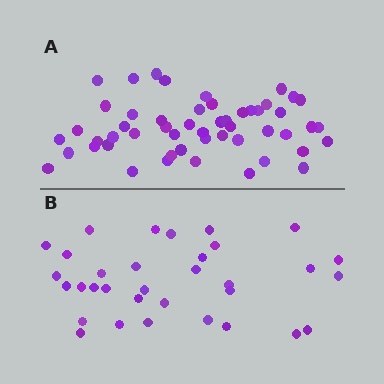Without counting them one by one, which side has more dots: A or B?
Region A (the top region) has more dots.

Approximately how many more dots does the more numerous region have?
Region A has approximately 20 more dots than region B.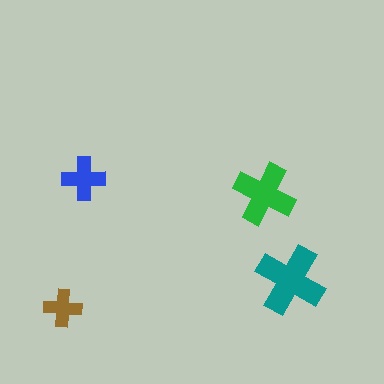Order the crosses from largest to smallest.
the teal one, the green one, the blue one, the brown one.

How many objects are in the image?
There are 4 objects in the image.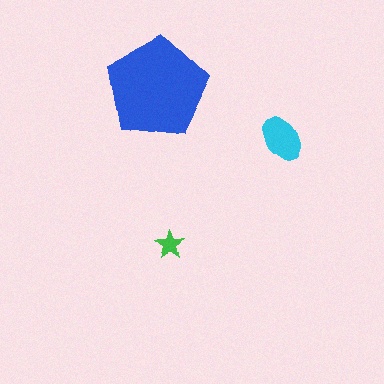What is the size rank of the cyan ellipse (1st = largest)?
2nd.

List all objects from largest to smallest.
The blue pentagon, the cyan ellipse, the green star.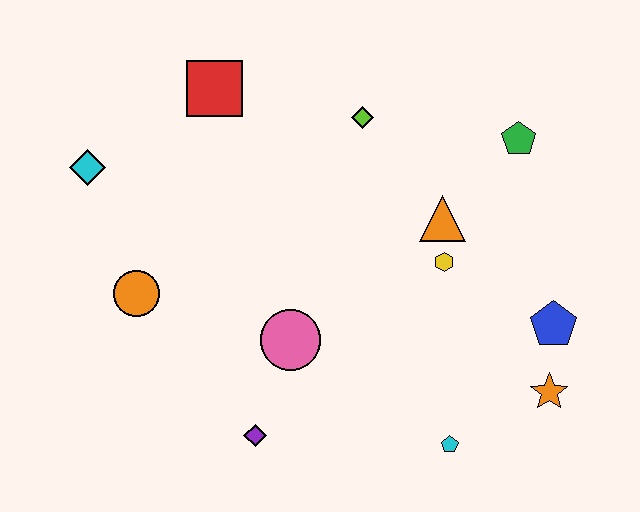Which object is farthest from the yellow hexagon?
The cyan diamond is farthest from the yellow hexagon.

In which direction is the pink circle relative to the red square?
The pink circle is below the red square.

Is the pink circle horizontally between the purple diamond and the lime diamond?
Yes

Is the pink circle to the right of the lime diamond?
No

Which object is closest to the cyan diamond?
The orange circle is closest to the cyan diamond.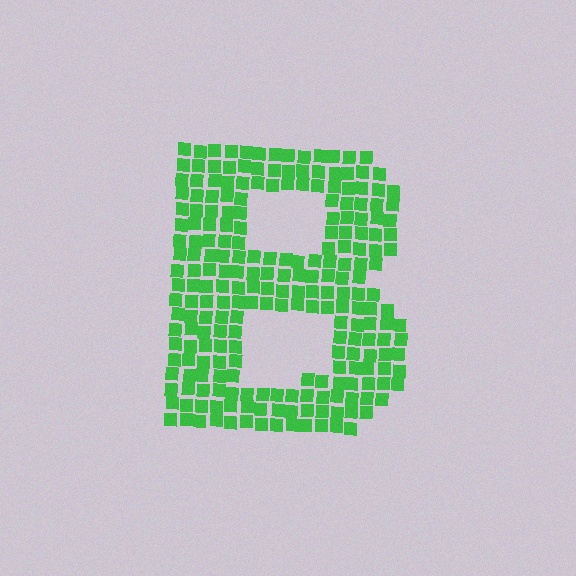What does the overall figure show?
The overall figure shows the letter B.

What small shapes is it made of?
It is made of small squares.